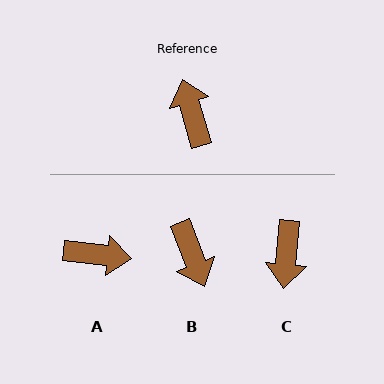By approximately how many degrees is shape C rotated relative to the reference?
Approximately 159 degrees counter-clockwise.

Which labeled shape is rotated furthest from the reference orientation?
B, about 175 degrees away.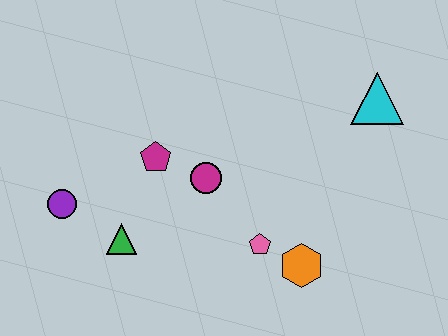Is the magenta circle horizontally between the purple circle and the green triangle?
No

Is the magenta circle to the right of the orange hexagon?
No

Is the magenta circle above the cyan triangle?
No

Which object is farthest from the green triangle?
The cyan triangle is farthest from the green triangle.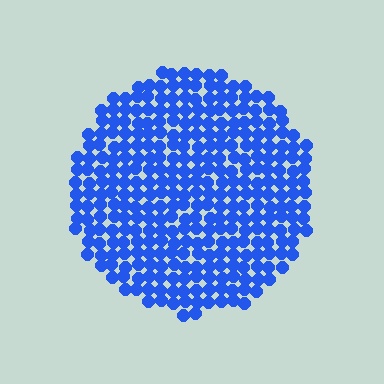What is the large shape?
The large shape is a circle.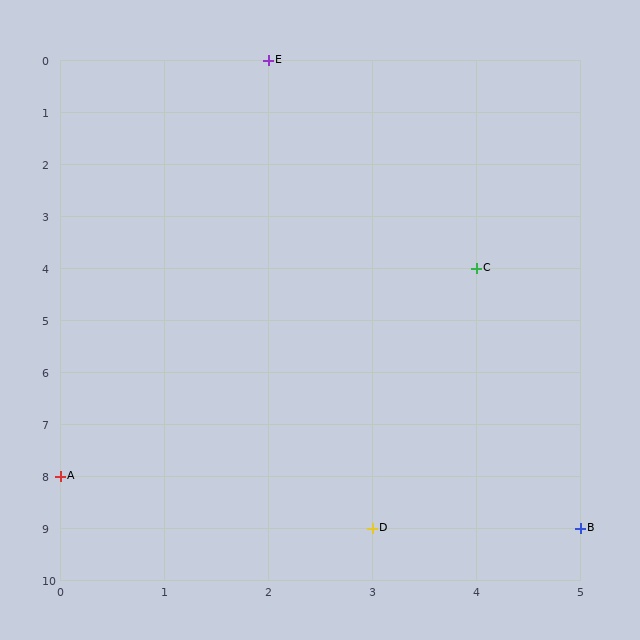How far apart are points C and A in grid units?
Points C and A are 4 columns and 4 rows apart (about 5.7 grid units diagonally).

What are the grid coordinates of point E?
Point E is at grid coordinates (2, 0).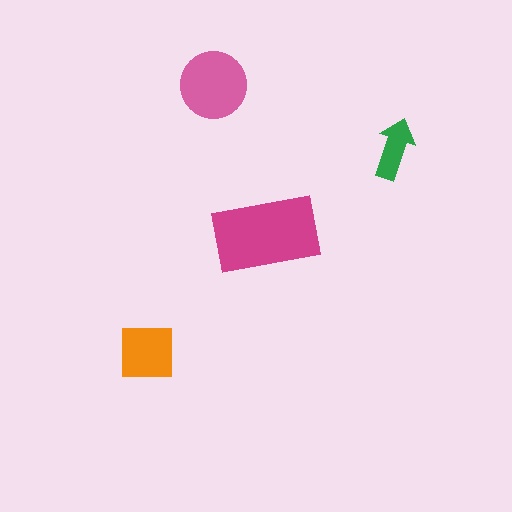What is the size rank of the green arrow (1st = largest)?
4th.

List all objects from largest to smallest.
The magenta rectangle, the pink circle, the orange square, the green arrow.